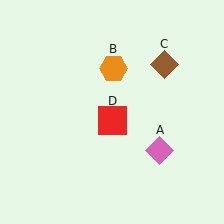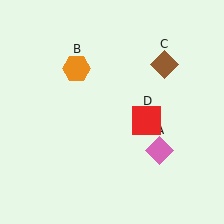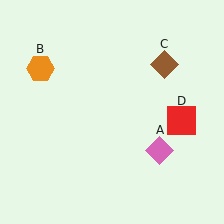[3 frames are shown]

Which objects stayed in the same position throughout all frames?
Pink diamond (object A) and brown diamond (object C) remained stationary.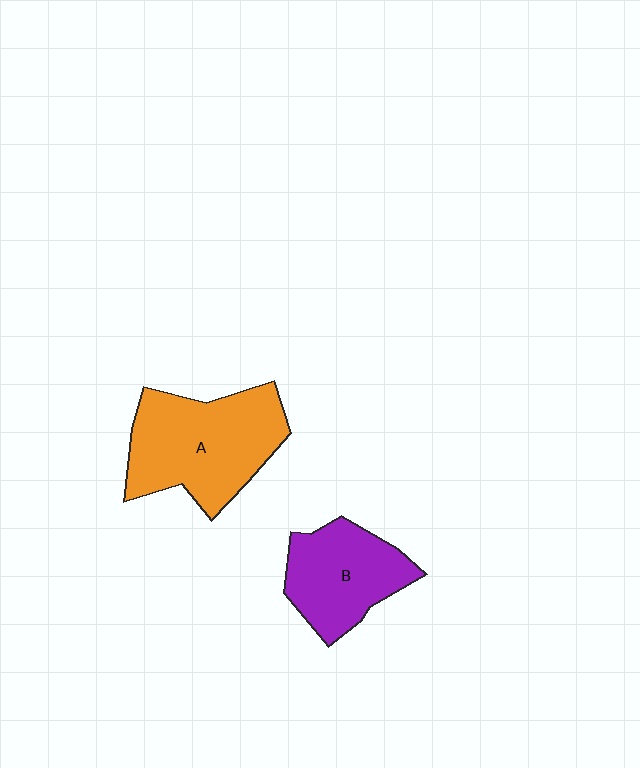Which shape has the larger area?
Shape A (orange).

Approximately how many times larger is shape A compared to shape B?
Approximately 1.4 times.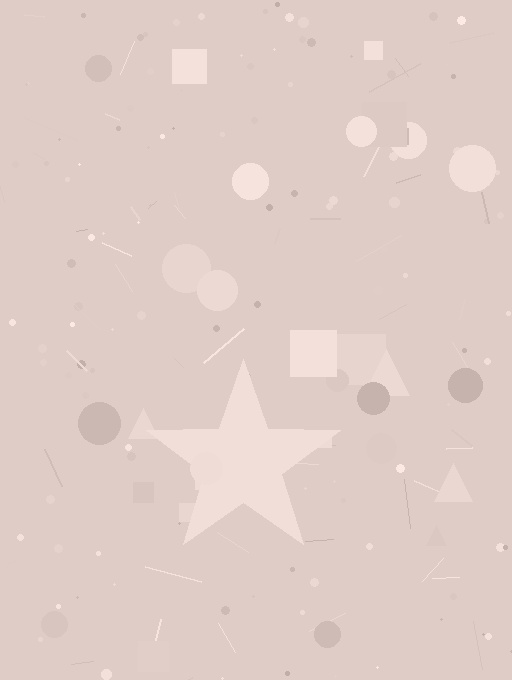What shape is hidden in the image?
A star is hidden in the image.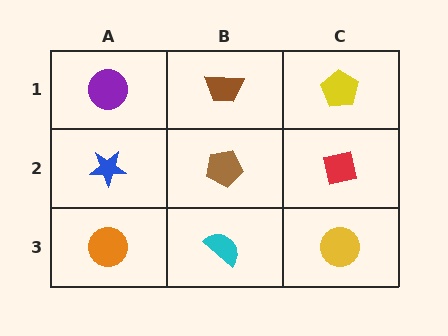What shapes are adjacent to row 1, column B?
A brown pentagon (row 2, column B), a purple circle (row 1, column A), a yellow pentagon (row 1, column C).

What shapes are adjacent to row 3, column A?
A blue star (row 2, column A), a cyan semicircle (row 3, column B).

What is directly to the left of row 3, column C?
A cyan semicircle.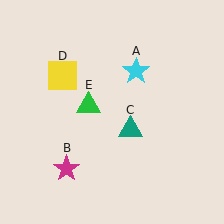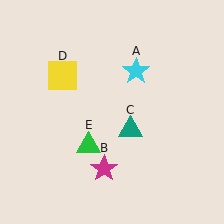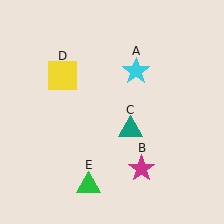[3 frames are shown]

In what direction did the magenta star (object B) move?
The magenta star (object B) moved right.